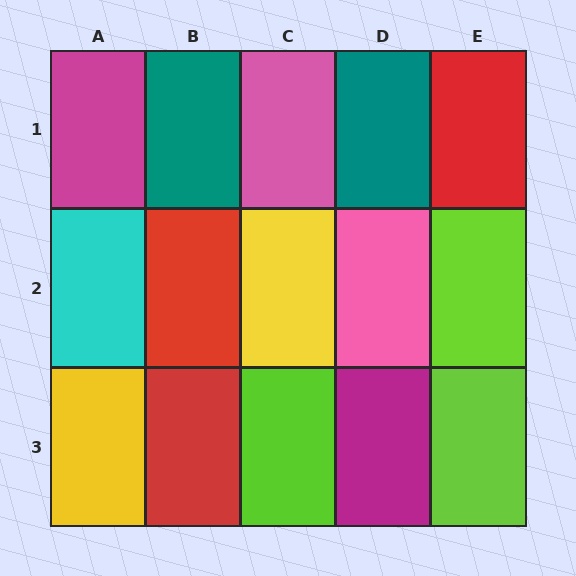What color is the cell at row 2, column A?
Cyan.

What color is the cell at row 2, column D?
Pink.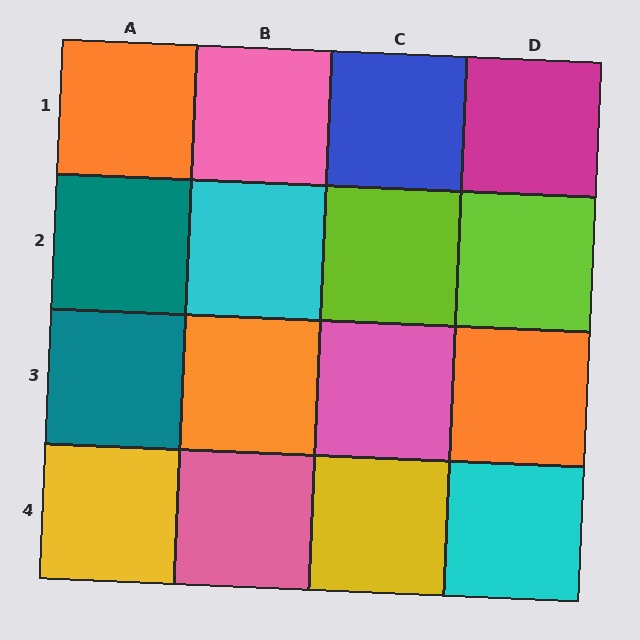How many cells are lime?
2 cells are lime.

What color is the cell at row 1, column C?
Blue.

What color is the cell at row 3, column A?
Teal.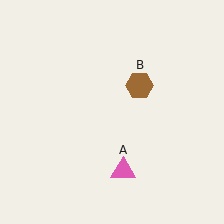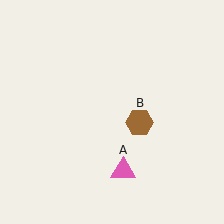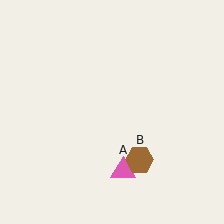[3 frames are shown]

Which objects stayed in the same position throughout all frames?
Pink triangle (object A) remained stationary.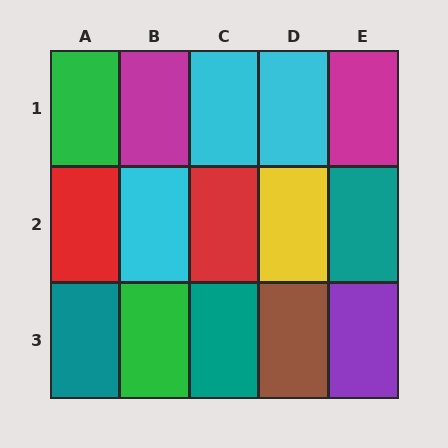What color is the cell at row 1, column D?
Cyan.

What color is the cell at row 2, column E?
Teal.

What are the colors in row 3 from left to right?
Teal, green, teal, brown, purple.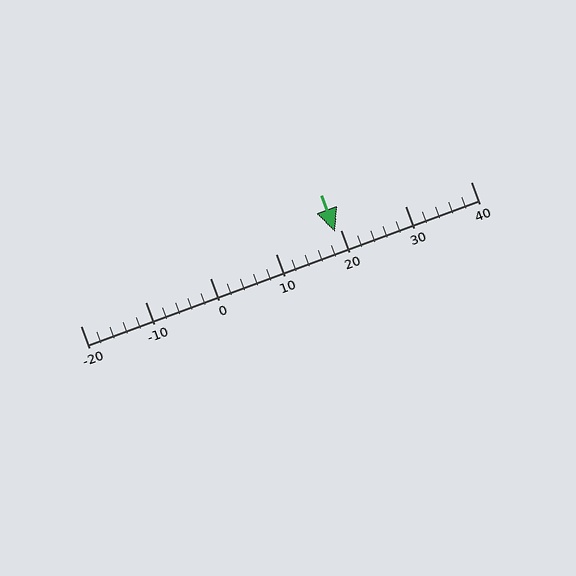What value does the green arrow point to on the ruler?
The green arrow points to approximately 19.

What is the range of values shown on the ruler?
The ruler shows values from -20 to 40.